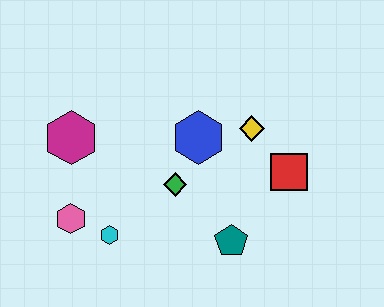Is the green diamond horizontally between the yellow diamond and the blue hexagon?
No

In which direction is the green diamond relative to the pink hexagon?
The green diamond is to the right of the pink hexagon.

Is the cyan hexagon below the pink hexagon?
Yes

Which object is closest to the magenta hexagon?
The pink hexagon is closest to the magenta hexagon.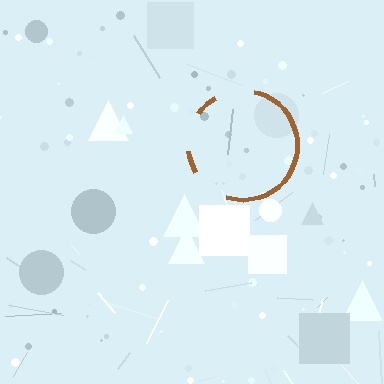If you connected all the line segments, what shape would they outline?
They would outline a circle.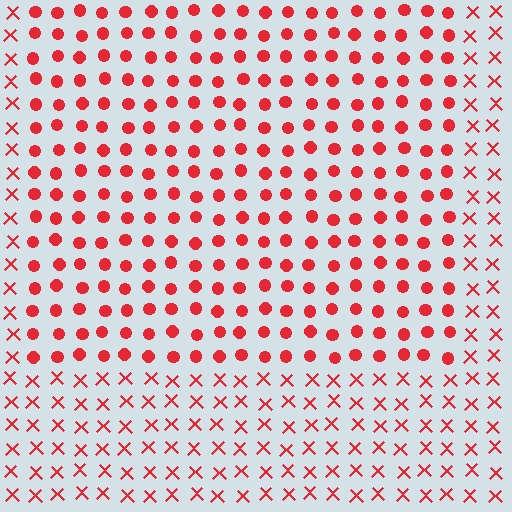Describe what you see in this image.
The image is filled with small red elements arranged in a uniform grid. A rectangle-shaped region contains circles, while the surrounding area contains X marks. The boundary is defined purely by the change in element shape.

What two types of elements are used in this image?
The image uses circles inside the rectangle region and X marks outside it.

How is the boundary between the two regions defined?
The boundary is defined by a change in element shape: circles inside vs. X marks outside. All elements share the same color and spacing.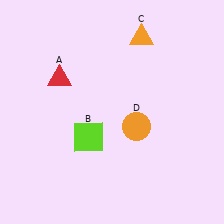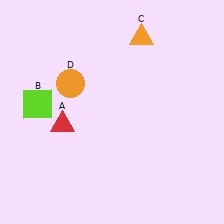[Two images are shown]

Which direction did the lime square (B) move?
The lime square (B) moved left.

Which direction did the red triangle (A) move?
The red triangle (A) moved down.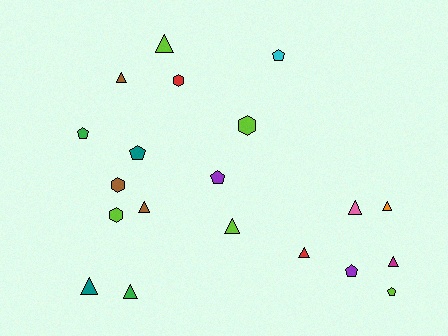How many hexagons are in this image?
There are 4 hexagons.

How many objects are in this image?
There are 20 objects.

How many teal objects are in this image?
There are 2 teal objects.